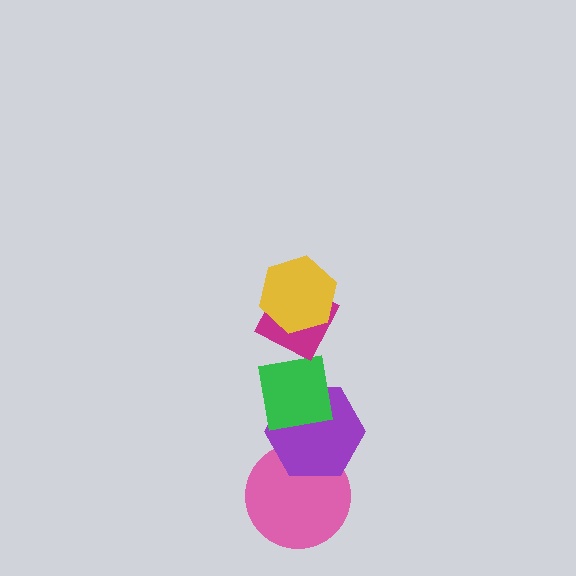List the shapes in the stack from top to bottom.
From top to bottom: the yellow hexagon, the magenta diamond, the green square, the purple hexagon, the pink circle.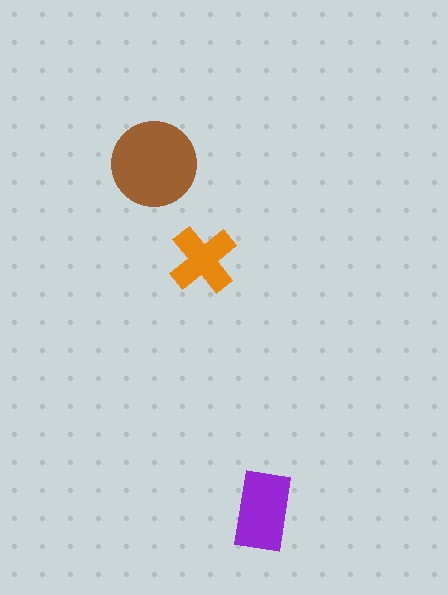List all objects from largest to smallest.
The brown circle, the purple rectangle, the orange cross.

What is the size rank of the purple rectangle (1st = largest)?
2nd.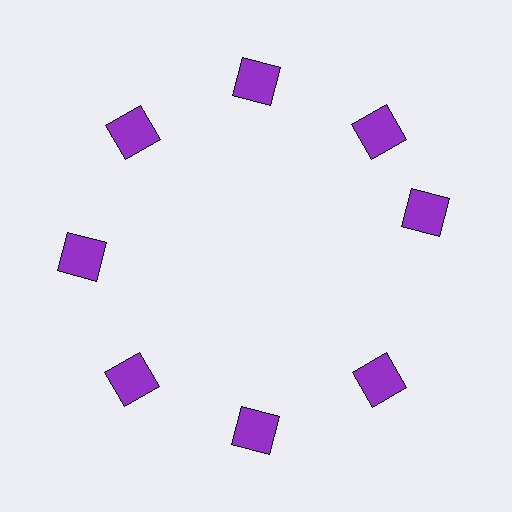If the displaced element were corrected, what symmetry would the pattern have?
It would have 8-fold rotational symmetry — the pattern would map onto itself every 45 degrees.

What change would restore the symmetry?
The symmetry would be restored by rotating it back into even spacing with its neighbors so that all 8 squares sit at equal angles and equal distance from the center.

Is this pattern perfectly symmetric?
No. The 8 purple squares are arranged in a ring, but one element near the 3 o'clock position is rotated out of alignment along the ring, breaking the 8-fold rotational symmetry.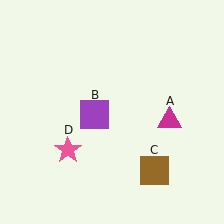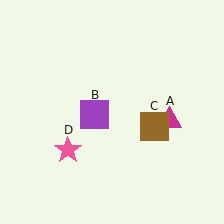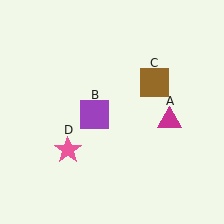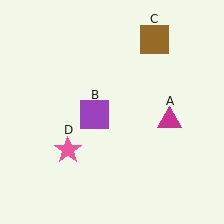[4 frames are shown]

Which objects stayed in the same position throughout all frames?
Magenta triangle (object A) and purple square (object B) and pink star (object D) remained stationary.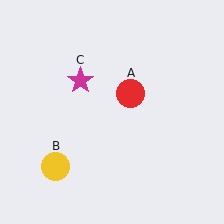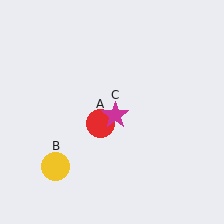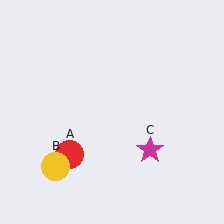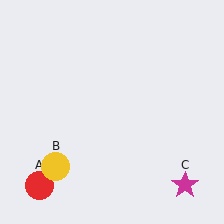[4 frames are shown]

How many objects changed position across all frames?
2 objects changed position: red circle (object A), magenta star (object C).